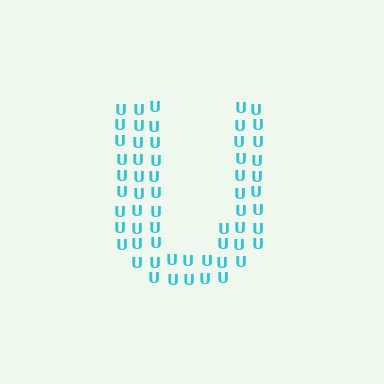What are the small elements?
The small elements are letter U's.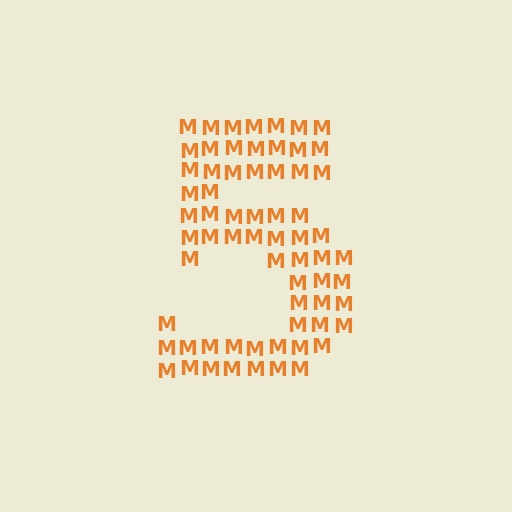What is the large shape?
The large shape is the digit 5.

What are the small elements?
The small elements are letter M's.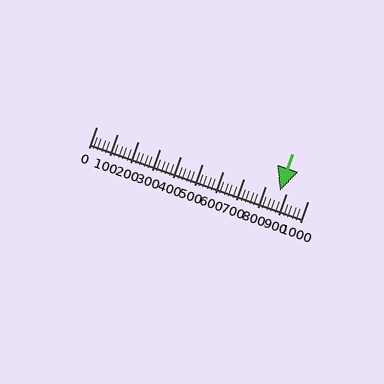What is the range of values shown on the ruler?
The ruler shows values from 0 to 1000.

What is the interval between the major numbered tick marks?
The major tick marks are spaced 100 units apart.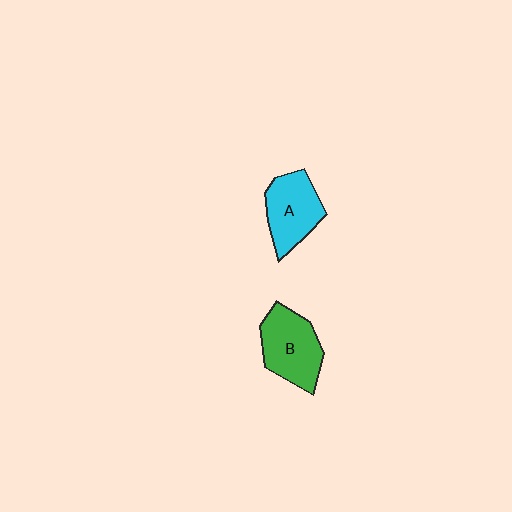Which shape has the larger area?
Shape B (green).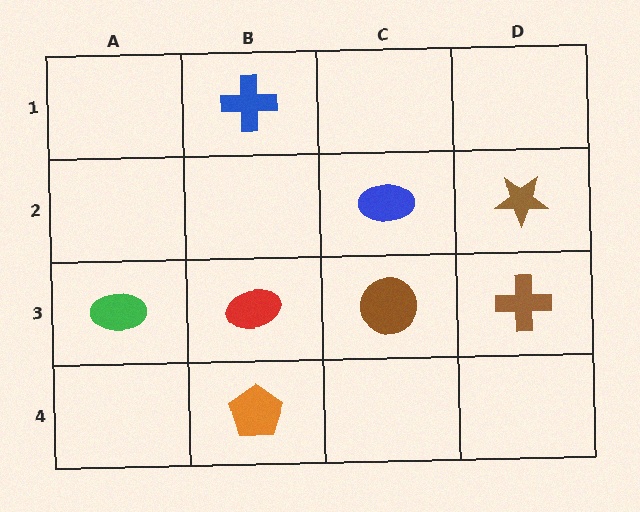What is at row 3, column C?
A brown circle.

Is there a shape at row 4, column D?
No, that cell is empty.